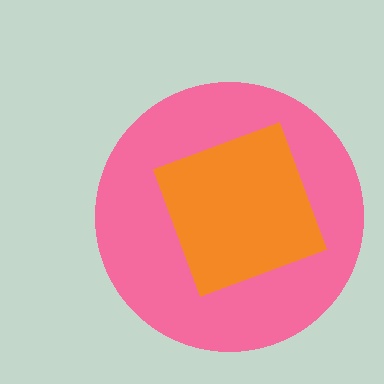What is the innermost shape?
The orange square.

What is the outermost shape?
The pink circle.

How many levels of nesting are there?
2.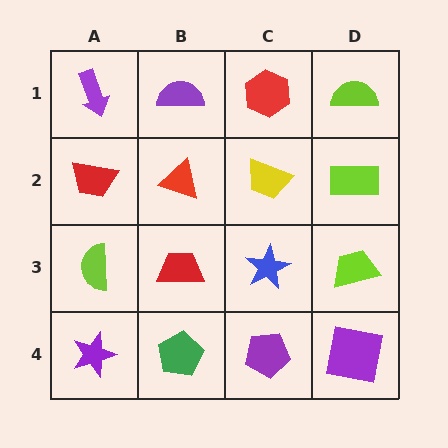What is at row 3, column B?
A red trapezoid.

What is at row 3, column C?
A blue star.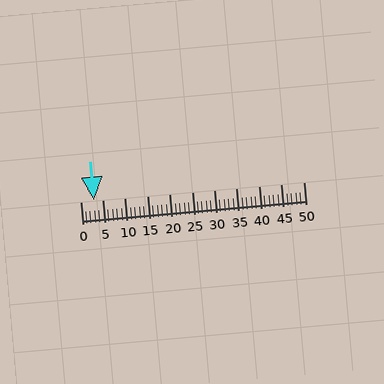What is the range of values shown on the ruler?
The ruler shows values from 0 to 50.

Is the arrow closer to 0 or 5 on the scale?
The arrow is closer to 5.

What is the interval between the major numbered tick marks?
The major tick marks are spaced 5 units apart.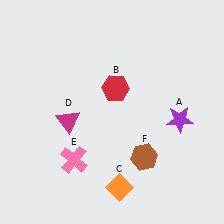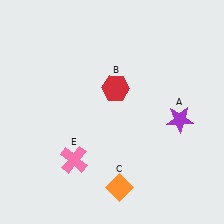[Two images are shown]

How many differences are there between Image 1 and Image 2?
There are 2 differences between the two images.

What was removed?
The brown hexagon (F), the magenta triangle (D) were removed in Image 2.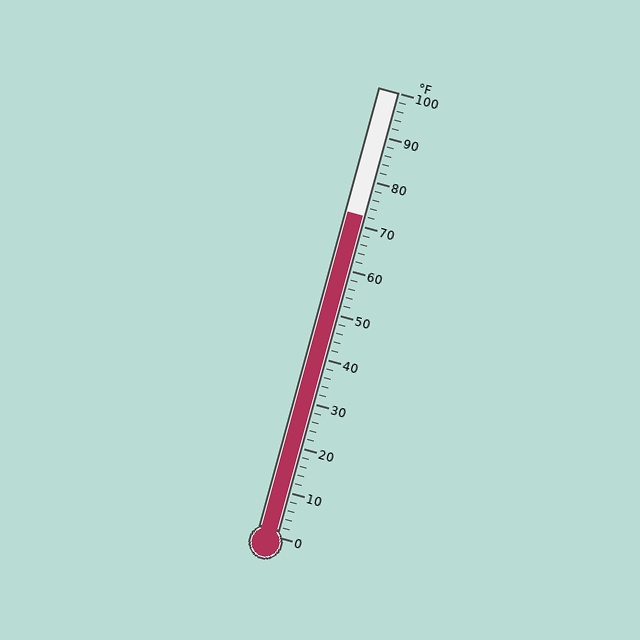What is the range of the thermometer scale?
The thermometer scale ranges from 0°F to 100°F.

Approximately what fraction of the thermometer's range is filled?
The thermometer is filled to approximately 70% of its range.